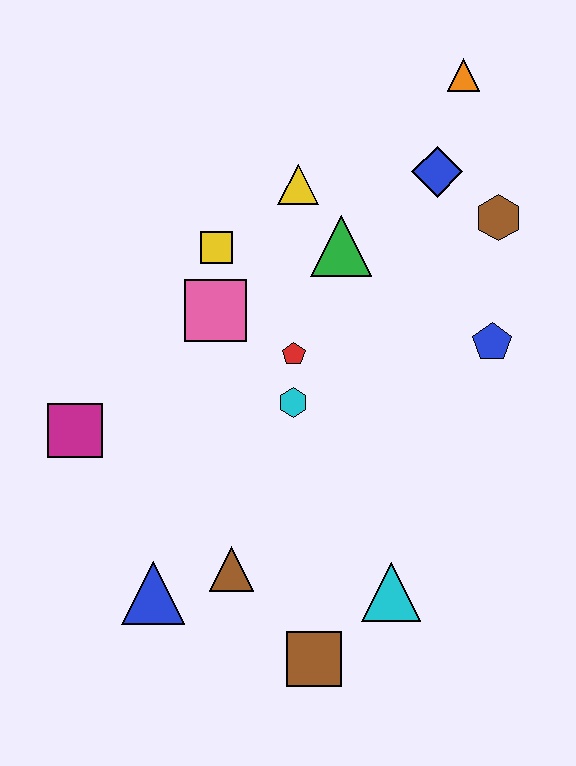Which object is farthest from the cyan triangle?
The orange triangle is farthest from the cyan triangle.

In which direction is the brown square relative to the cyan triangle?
The brown square is to the left of the cyan triangle.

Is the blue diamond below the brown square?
No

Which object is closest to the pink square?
The yellow square is closest to the pink square.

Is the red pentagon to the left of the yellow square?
No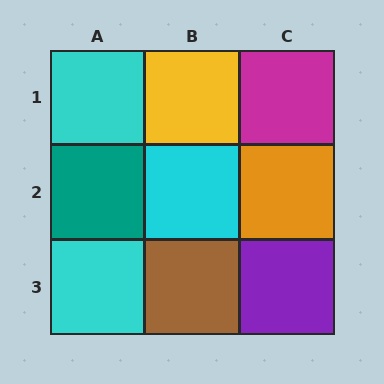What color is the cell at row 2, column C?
Orange.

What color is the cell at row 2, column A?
Teal.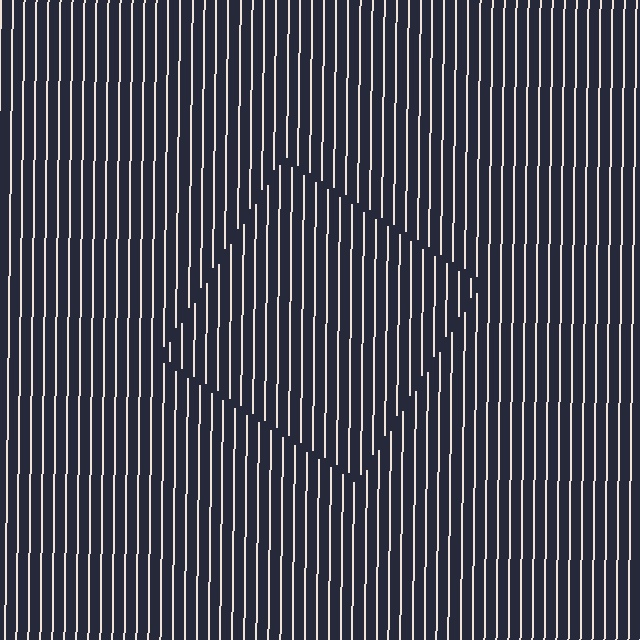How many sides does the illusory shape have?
4 sides — the line-ends trace a square.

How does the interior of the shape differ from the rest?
The interior of the shape contains the same grating, shifted by half a period — the contour is defined by the phase discontinuity where line-ends from the inner and outer gratings abut.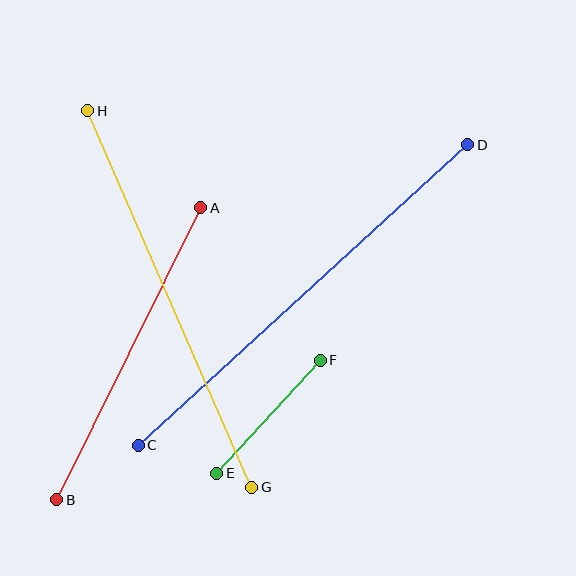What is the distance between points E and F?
The distance is approximately 153 pixels.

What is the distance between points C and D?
The distance is approximately 446 pixels.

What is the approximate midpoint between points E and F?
The midpoint is at approximately (268, 417) pixels.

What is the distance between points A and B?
The distance is approximately 325 pixels.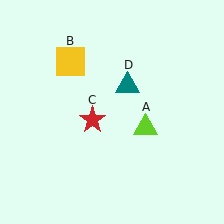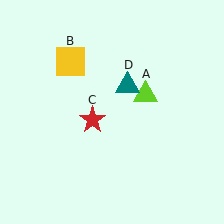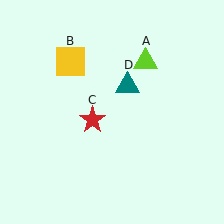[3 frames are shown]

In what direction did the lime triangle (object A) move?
The lime triangle (object A) moved up.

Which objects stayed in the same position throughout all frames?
Yellow square (object B) and red star (object C) and teal triangle (object D) remained stationary.